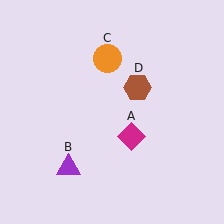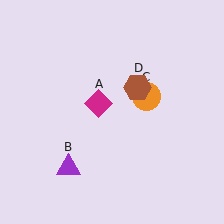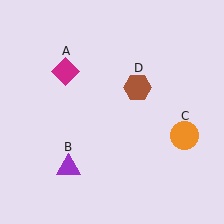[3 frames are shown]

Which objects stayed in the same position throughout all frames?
Purple triangle (object B) and brown hexagon (object D) remained stationary.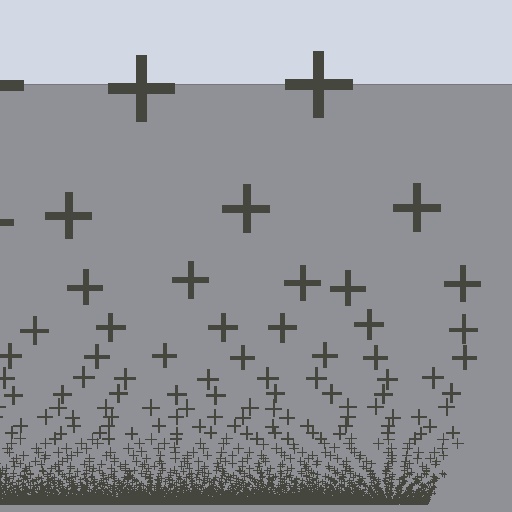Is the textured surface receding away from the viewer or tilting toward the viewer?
The surface appears to tilt toward the viewer. Texture elements get larger and sparser toward the top.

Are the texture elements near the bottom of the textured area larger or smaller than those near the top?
Smaller. The gradient is inverted — elements near the bottom are smaller and denser.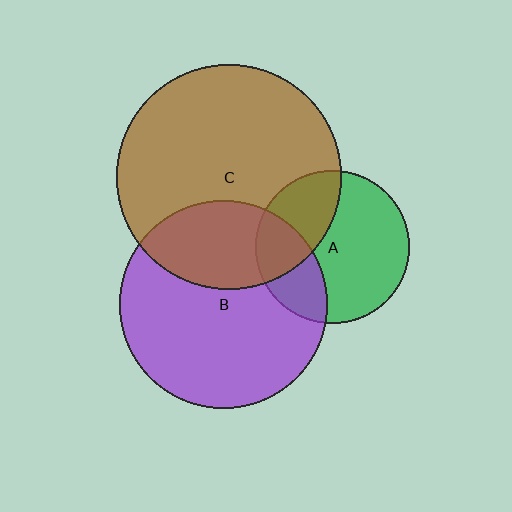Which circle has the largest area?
Circle C (brown).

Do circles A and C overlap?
Yes.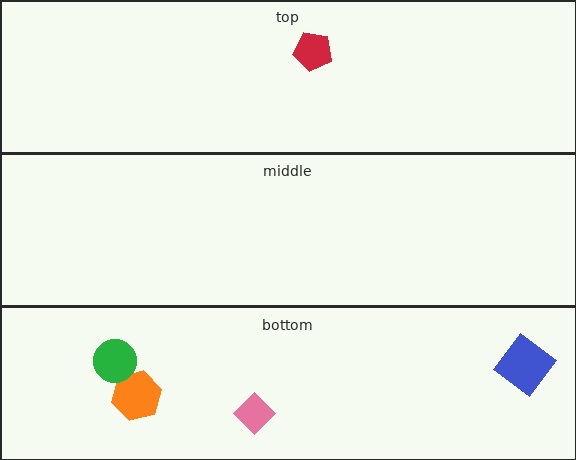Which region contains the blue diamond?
The bottom region.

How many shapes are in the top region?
1.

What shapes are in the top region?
The red pentagon.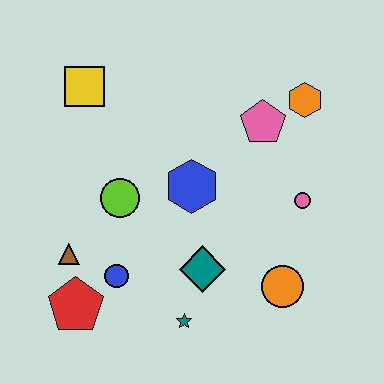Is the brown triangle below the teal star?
No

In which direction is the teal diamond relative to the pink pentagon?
The teal diamond is below the pink pentagon.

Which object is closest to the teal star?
The teal diamond is closest to the teal star.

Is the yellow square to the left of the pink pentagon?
Yes